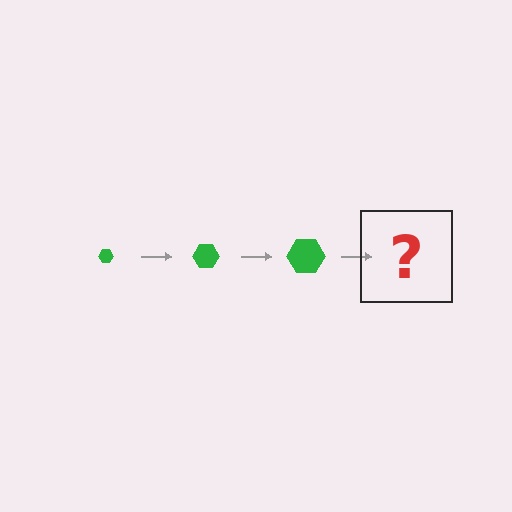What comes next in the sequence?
The next element should be a green hexagon, larger than the previous one.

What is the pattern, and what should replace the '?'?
The pattern is that the hexagon gets progressively larger each step. The '?' should be a green hexagon, larger than the previous one.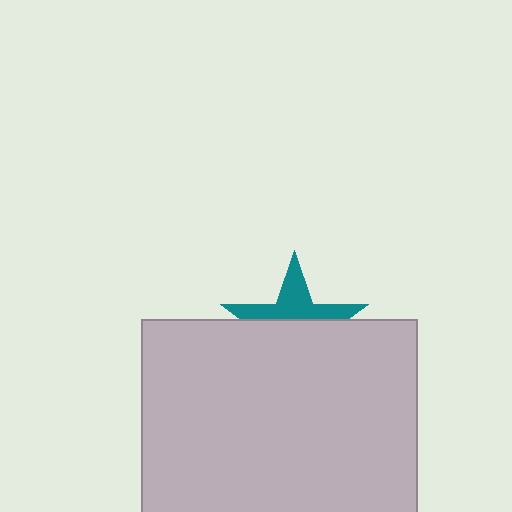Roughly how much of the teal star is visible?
A small part of it is visible (roughly 42%).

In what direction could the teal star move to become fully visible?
The teal star could move up. That would shift it out from behind the light gray rectangle entirely.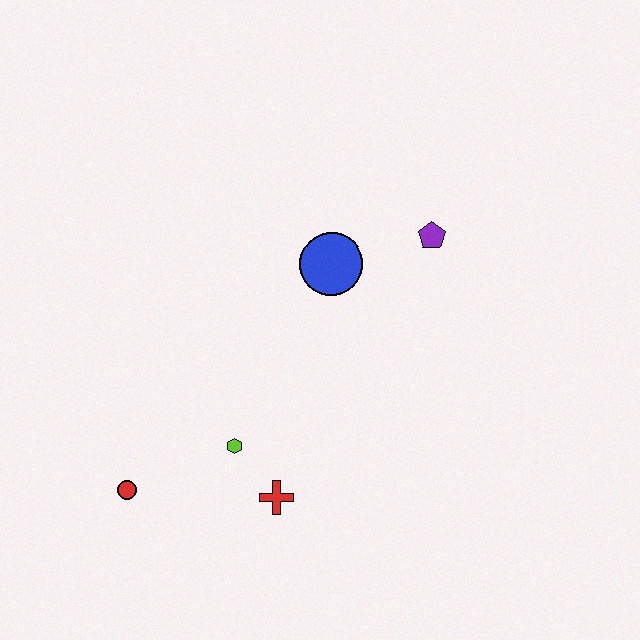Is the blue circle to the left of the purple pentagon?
Yes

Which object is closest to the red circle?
The lime hexagon is closest to the red circle.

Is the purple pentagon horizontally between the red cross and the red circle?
No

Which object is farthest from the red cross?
The purple pentagon is farthest from the red cross.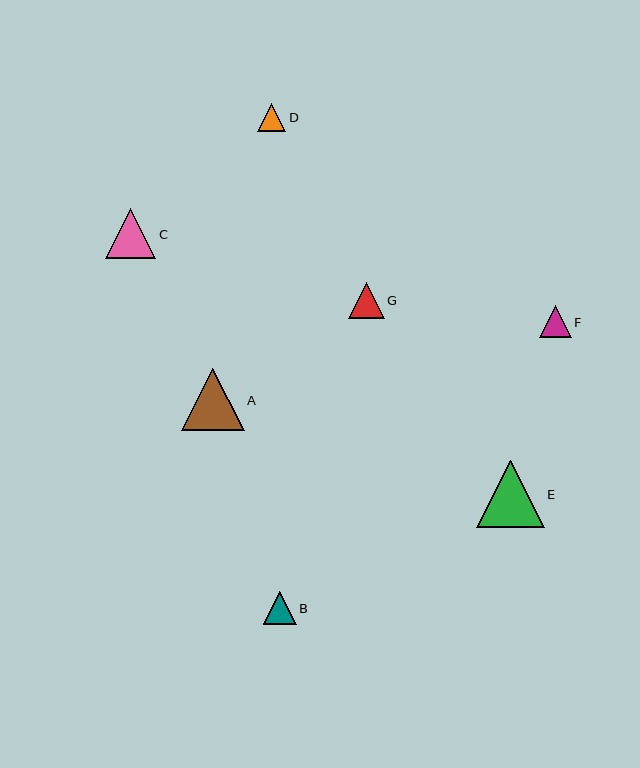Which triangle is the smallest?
Triangle D is the smallest with a size of approximately 29 pixels.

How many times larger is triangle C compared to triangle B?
Triangle C is approximately 1.5 times the size of triangle B.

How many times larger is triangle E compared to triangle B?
Triangle E is approximately 2.0 times the size of triangle B.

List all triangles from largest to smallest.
From largest to smallest: E, A, C, G, B, F, D.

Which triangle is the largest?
Triangle E is the largest with a size of approximately 67 pixels.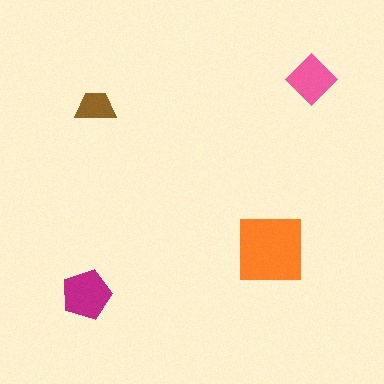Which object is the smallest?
The brown trapezoid.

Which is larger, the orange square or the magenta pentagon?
The orange square.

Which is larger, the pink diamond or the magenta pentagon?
The magenta pentagon.